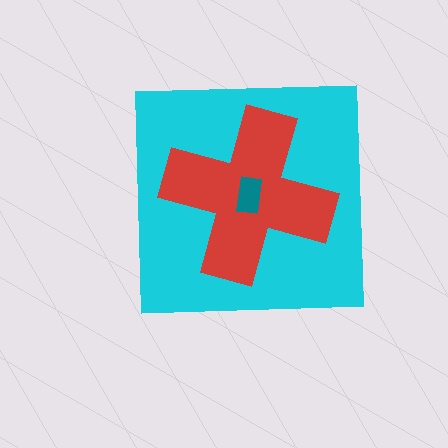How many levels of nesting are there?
3.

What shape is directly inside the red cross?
The teal rectangle.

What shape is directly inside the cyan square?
The red cross.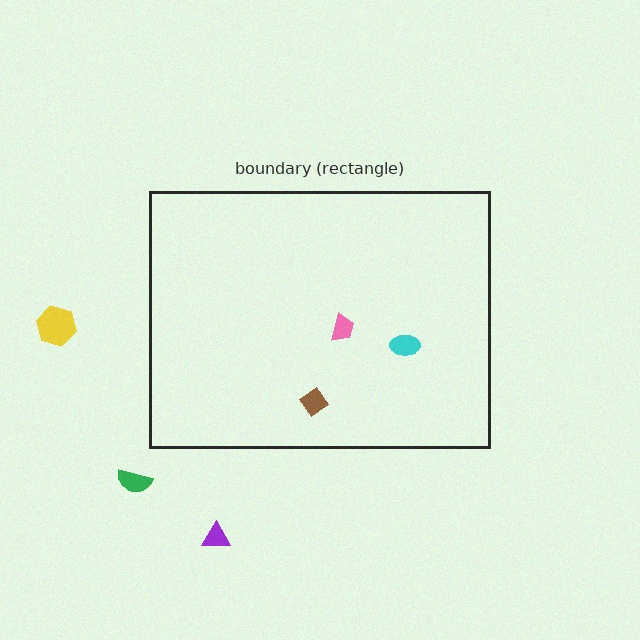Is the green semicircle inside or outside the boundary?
Outside.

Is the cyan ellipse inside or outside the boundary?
Inside.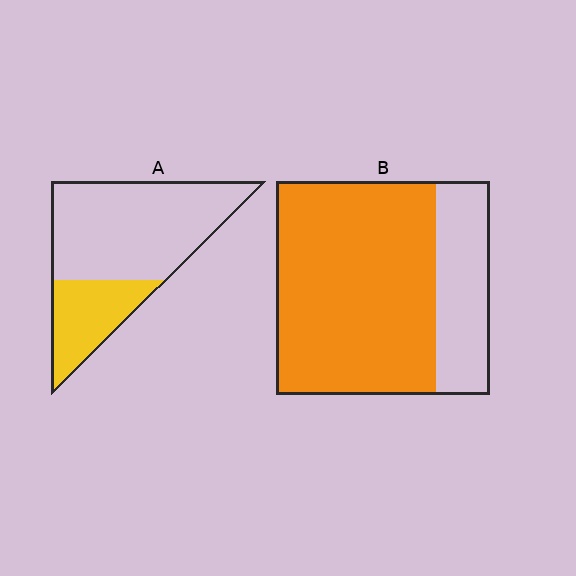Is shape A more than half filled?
No.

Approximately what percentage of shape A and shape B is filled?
A is approximately 30% and B is approximately 75%.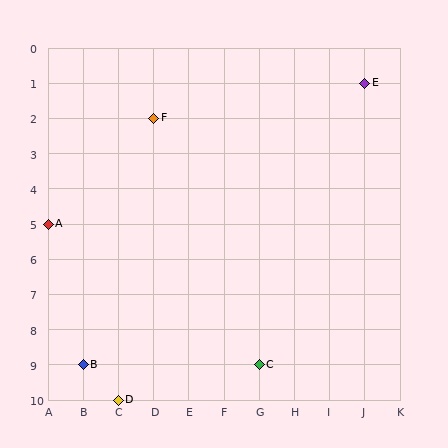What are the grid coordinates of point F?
Point F is at grid coordinates (D, 2).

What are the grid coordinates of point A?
Point A is at grid coordinates (A, 5).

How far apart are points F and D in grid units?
Points F and D are 1 column and 8 rows apart (about 8.1 grid units diagonally).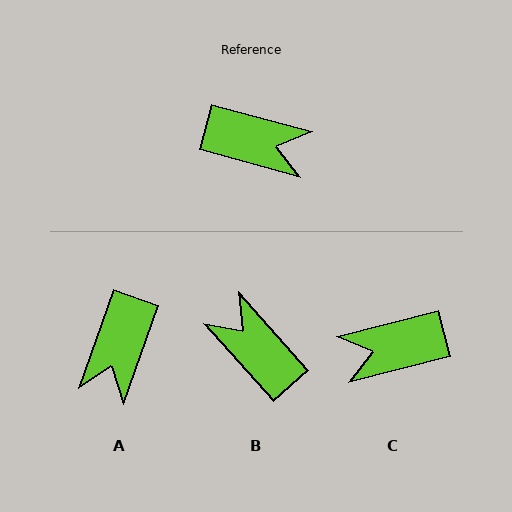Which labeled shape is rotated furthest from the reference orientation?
C, about 151 degrees away.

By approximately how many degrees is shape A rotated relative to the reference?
Approximately 94 degrees clockwise.